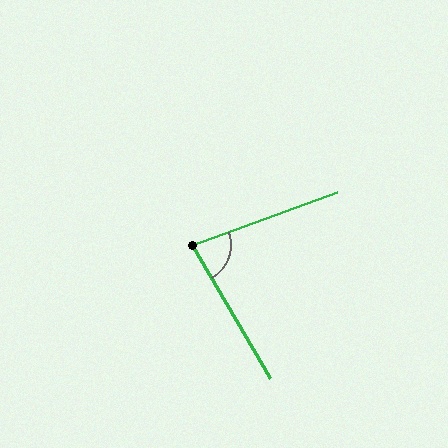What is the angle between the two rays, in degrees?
Approximately 79 degrees.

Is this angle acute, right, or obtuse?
It is acute.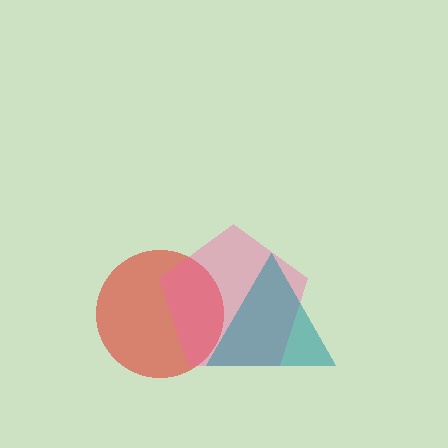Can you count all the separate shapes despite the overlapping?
Yes, there are 3 separate shapes.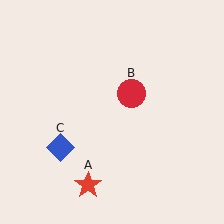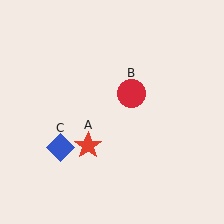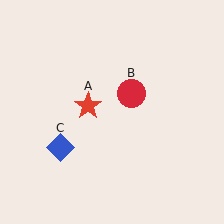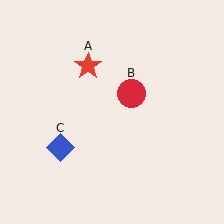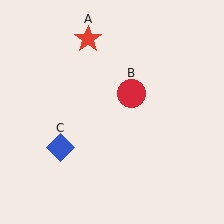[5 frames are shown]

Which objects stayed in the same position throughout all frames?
Red circle (object B) and blue diamond (object C) remained stationary.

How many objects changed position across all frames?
1 object changed position: red star (object A).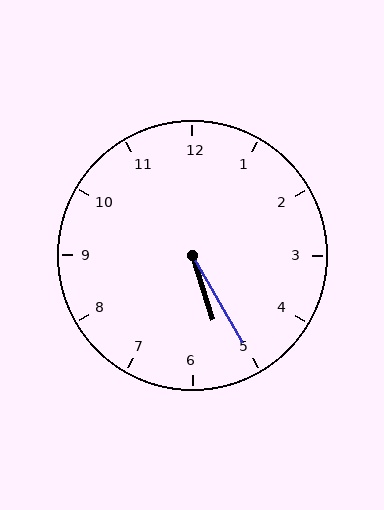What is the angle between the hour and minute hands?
Approximately 12 degrees.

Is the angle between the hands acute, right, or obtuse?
It is acute.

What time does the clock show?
5:25.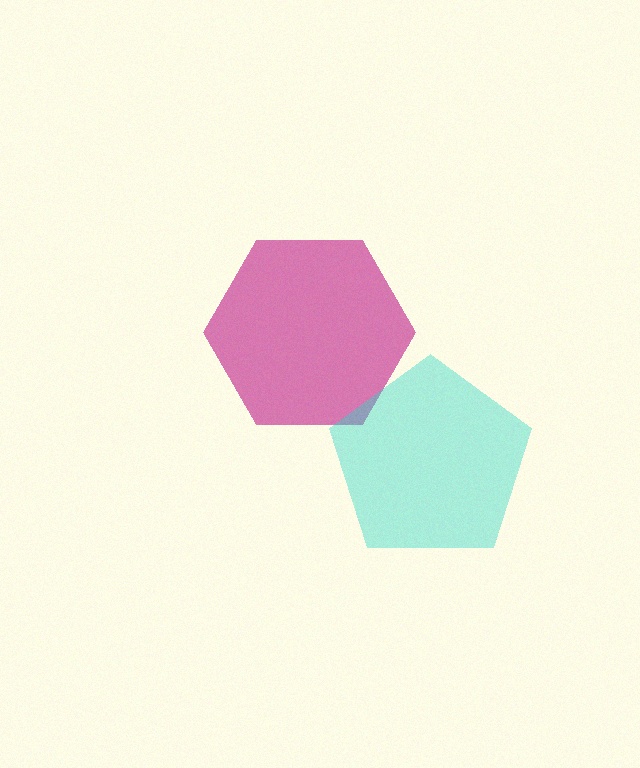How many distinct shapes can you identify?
There are 2 distinct shapes: a magenta hexagon, a cyan pentagon.